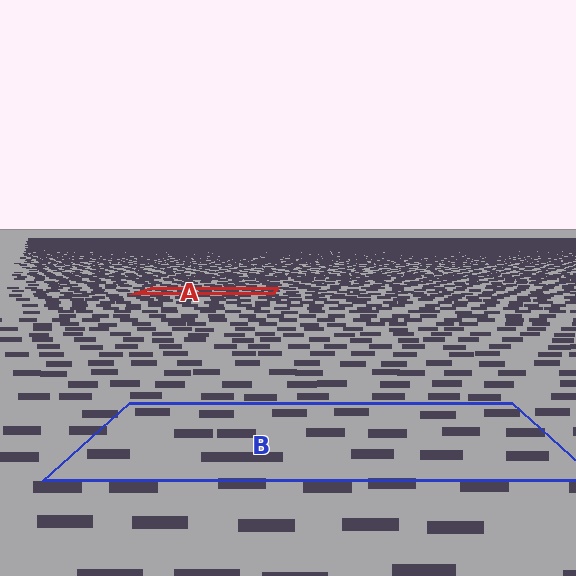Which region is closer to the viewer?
Region B is closer. The texture elements there are larger and more spread out.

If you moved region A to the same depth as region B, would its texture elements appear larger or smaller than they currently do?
They would appear larger. At a closer depth, the same texture elements are projected at a bigger on-screen size.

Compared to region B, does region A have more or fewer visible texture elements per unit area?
Region A has more texture elements per unit area — they are packed more densely because it is farther away.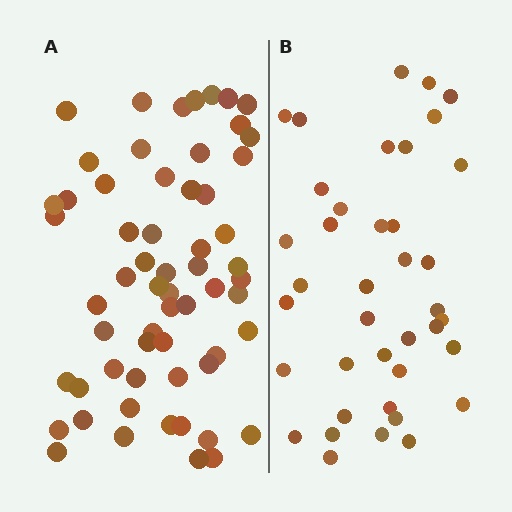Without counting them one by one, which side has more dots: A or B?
Region A (the left region) has more dots.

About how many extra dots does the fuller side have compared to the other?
Region A has approximately 20 more dots than region B.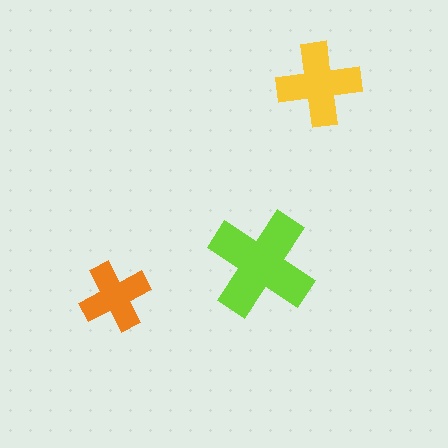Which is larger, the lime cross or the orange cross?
The lime one.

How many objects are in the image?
There are 3 objects in the image.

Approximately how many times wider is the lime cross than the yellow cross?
About 1.5 times wider.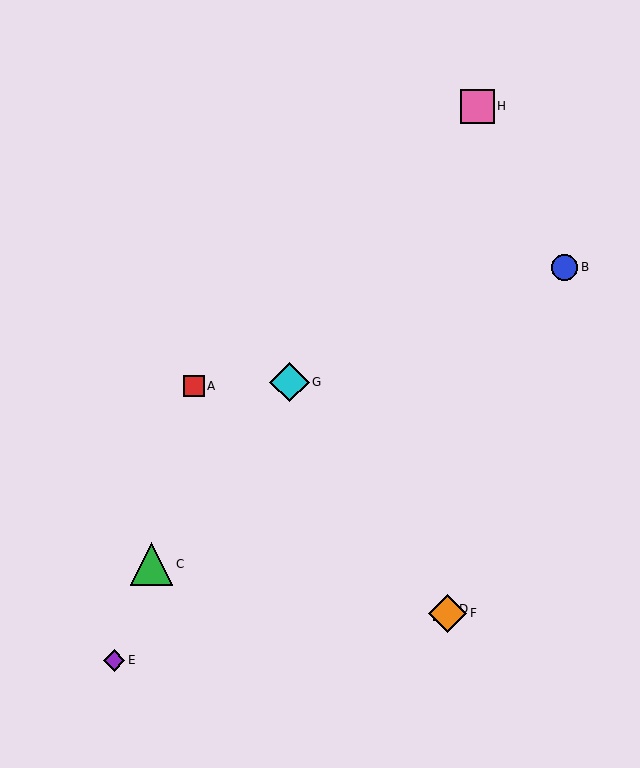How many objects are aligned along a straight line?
3 objects (D, F, G) are aligned along a straight line.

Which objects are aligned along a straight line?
Objects D, F, G are aligned along a straight line.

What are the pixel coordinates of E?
Object E is at (114, 660).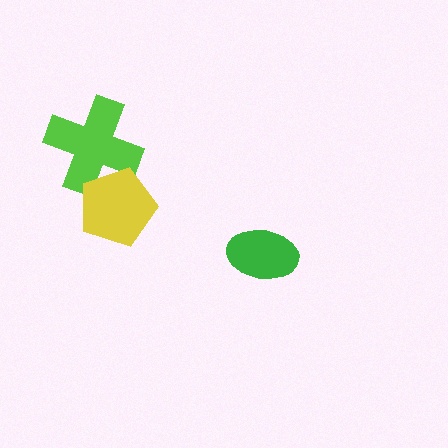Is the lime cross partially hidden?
Yes, it is partially covered by another shape.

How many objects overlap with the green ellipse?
0 objects overlap with the green ellipse.